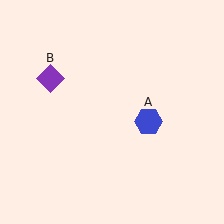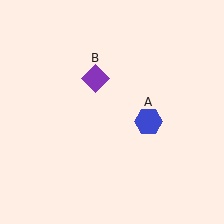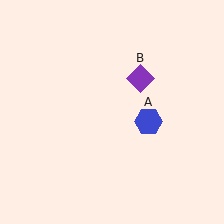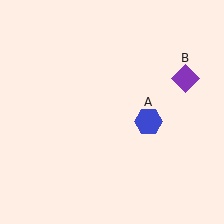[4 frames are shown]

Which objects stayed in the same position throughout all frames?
Blue hexagon (object A) remained stationary.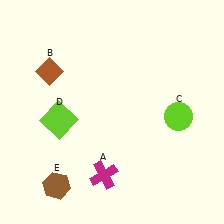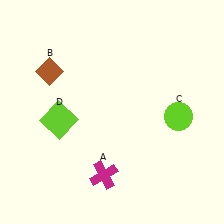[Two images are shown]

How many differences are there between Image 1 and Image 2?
There is 1 difference between the two images.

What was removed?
The brown hexagon (E) was removed in Image 2.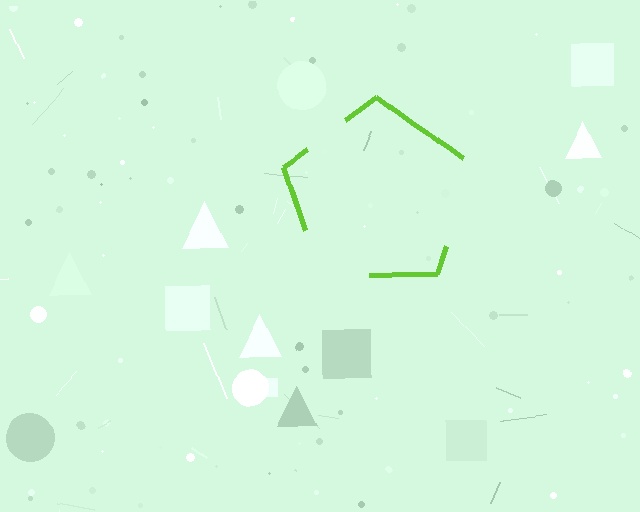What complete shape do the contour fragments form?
The contour fragments form a pentagon.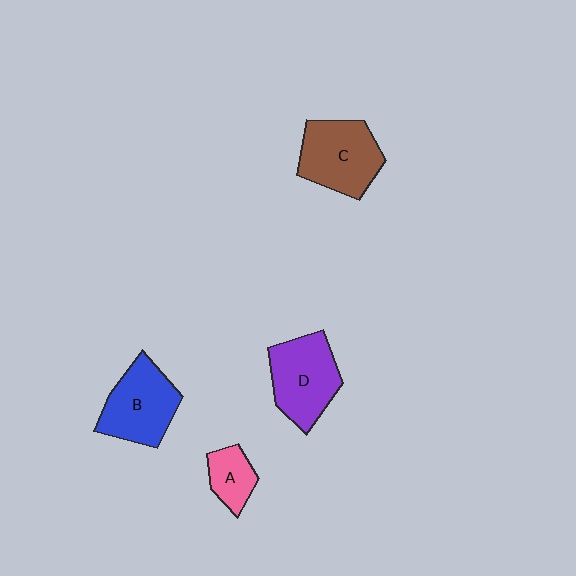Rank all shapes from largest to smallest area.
From largest to smallest: C (brown), D (purple), B (blue), A (pink).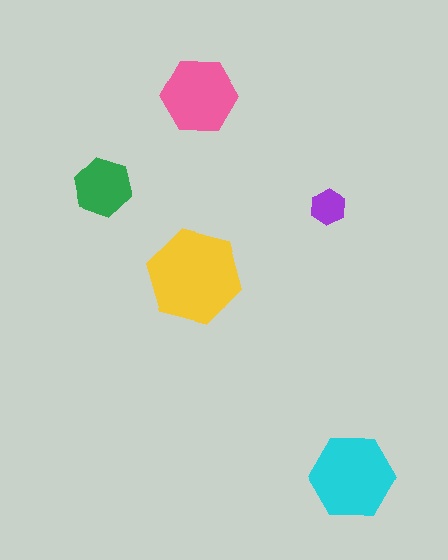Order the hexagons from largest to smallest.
the yellow one, the cyan one, the pink one, the green one, the purple one.